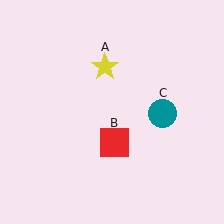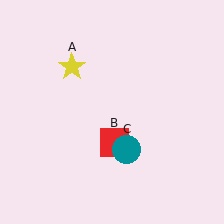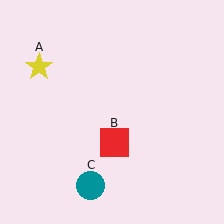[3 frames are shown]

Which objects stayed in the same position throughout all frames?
Red square (object B) remained stationary.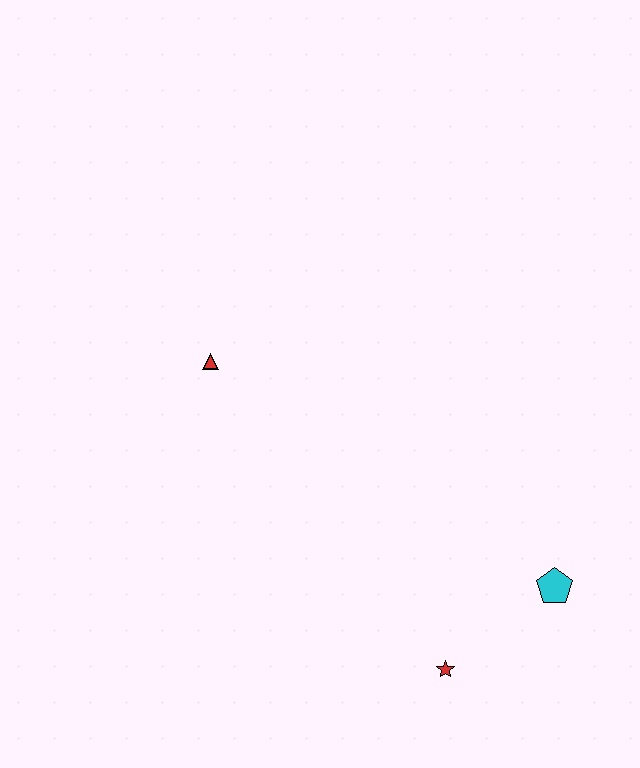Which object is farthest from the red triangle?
The cyan pentagon is farthest from the red triangle.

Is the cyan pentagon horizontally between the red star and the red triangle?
No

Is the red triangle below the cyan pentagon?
No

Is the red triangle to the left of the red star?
Yes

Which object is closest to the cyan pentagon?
The red star is closest to the cyan pentagon.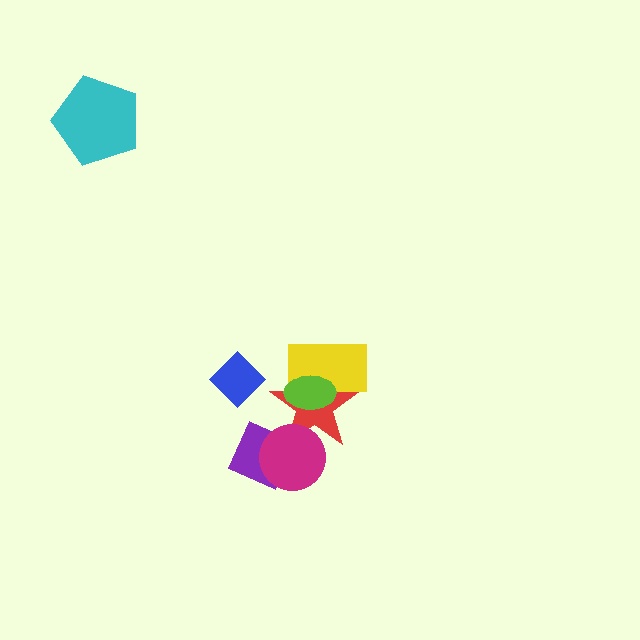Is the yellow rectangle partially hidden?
Yes, it is partially covered by another shape.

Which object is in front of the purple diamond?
The magenta circle is in front of the purple diamond.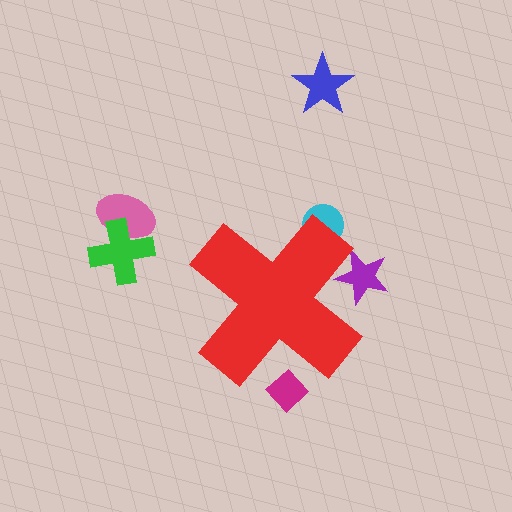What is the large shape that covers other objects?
A red cross.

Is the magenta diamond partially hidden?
Yes, the magenta diamond is partially hidden behind the red cross.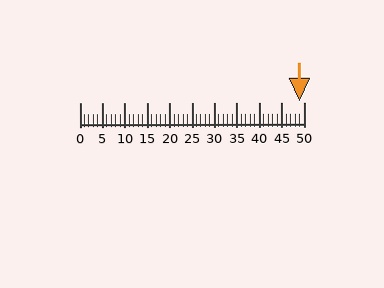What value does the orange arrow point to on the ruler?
The orange arrow points to approximately 49.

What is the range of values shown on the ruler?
The ruler shows values from 0 to 50.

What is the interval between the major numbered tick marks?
The major tick marks are spaced 5 units apart.